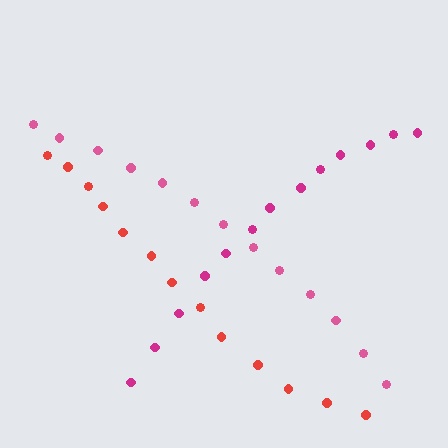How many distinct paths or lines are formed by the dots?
There are 3 distinct paths.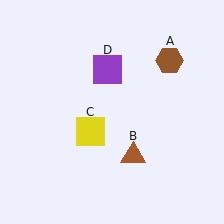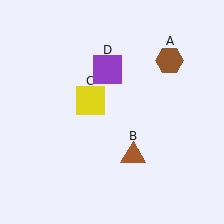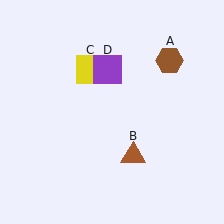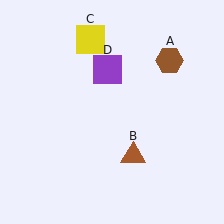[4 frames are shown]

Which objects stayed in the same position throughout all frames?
Brown hexagon (object A) and brown triangle (object B) and purple square (object D) remained stationary.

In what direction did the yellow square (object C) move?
The yellow square (object C) moved up.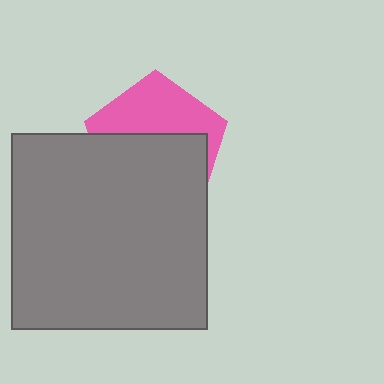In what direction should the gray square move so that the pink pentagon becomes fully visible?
The gray square should move down. That is the shortest direction to clear the overlap and leave the pink pentagon fully visible.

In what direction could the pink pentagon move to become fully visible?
The pink pentagon could move up. That would shift it out from behind the gray square entirely.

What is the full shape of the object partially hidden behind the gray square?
The partially hidden object is a pink pentagon.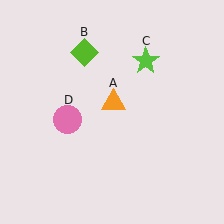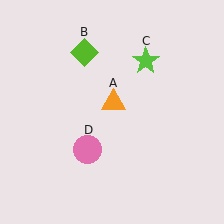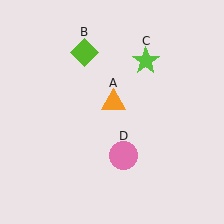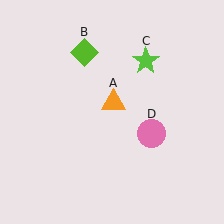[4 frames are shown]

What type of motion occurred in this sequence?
The pink circle (object D) rotated counterclockwise around the center of the scene.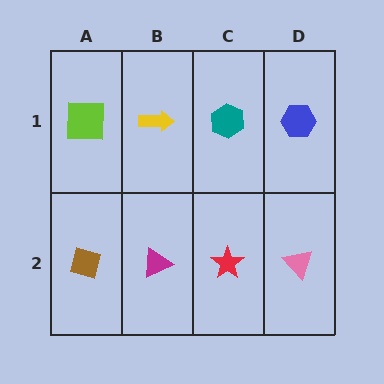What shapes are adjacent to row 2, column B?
A yellow arrow (row 1, column B), a brown diamond (row 2, column A), a red star (row 2, column C).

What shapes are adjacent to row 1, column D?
A pink triangle (row 2, column D), a teal hexagon (row 1, column C).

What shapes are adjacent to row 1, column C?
A red star (row 2, column C), a yellow arrow (row 1, column B), a blue hexagon (row 1, column D).